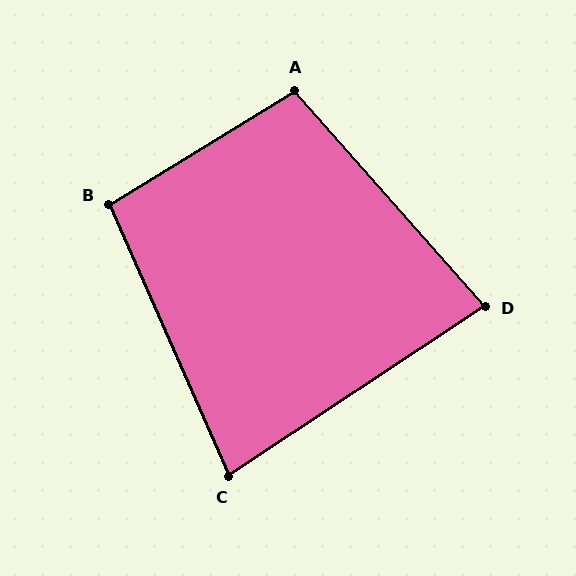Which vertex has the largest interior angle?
A, at approximately 100 degrees.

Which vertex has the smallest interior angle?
C, at approximately 80 degrees.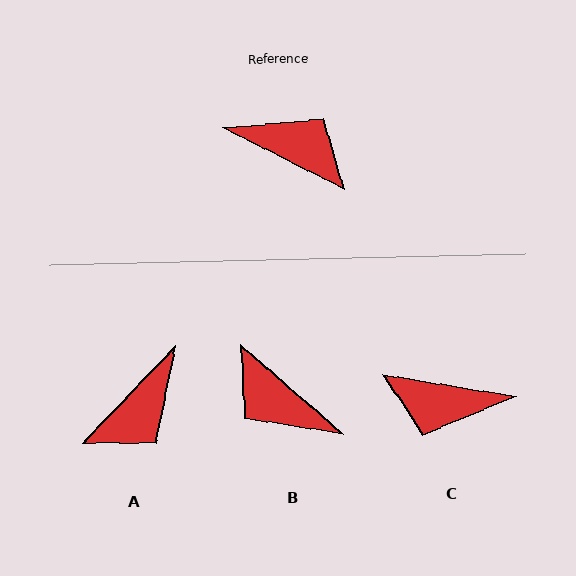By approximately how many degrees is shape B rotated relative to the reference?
Approximately 166 degrees counter-clockwise.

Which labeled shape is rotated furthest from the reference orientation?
B, about 166 degrees away.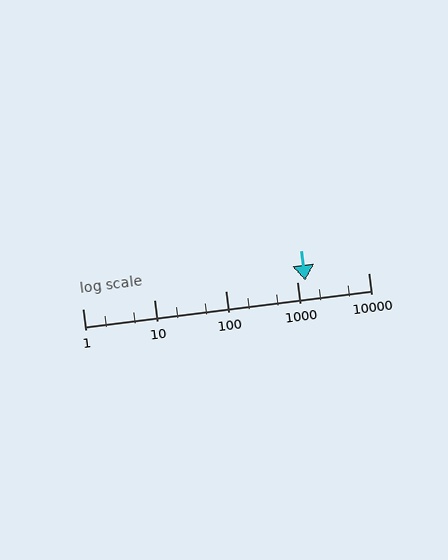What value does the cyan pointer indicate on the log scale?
The pointer indicates approximately 1300.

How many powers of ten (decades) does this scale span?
The scale spans 4 decades, from 1 to 10000.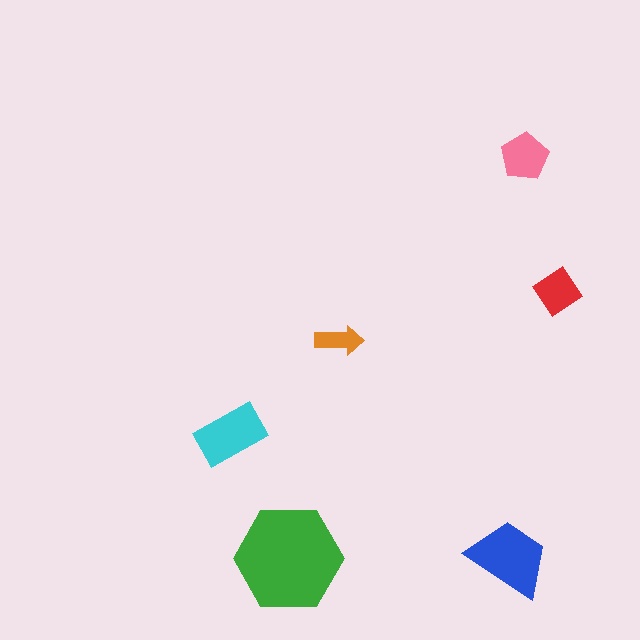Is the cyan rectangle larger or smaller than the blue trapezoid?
Smaller.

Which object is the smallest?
The orange arrow.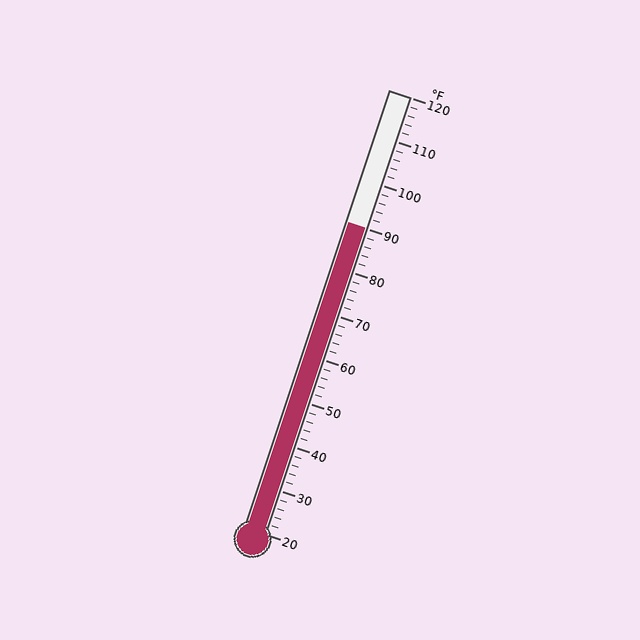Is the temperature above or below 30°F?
The temperature is above 30°F.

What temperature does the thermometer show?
The thermometer shows approximately 90°F.